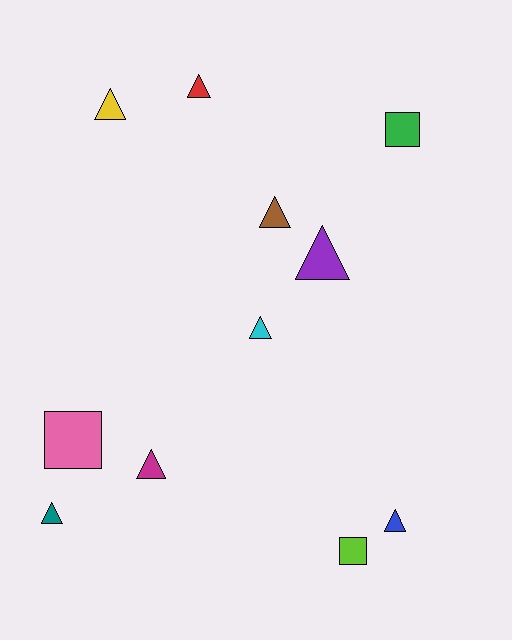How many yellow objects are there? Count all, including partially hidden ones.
There is 1 yellow object.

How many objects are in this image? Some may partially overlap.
There are 11 objects.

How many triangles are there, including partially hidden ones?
There are 8 triangles.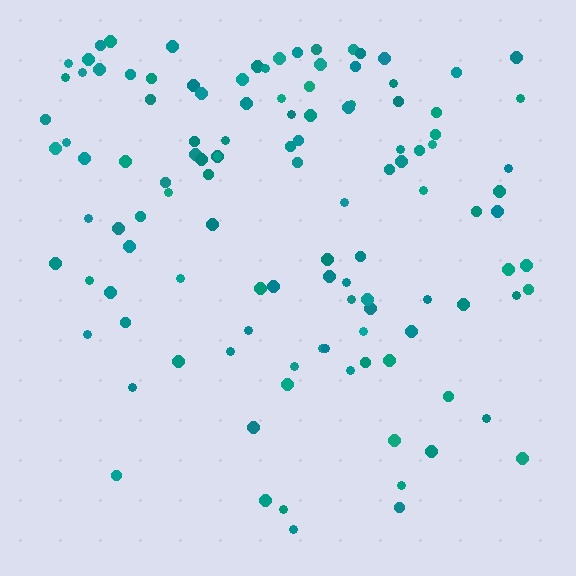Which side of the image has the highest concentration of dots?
The top.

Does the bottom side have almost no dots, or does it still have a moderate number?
Still a moderate number, just noticeably fewer than the top.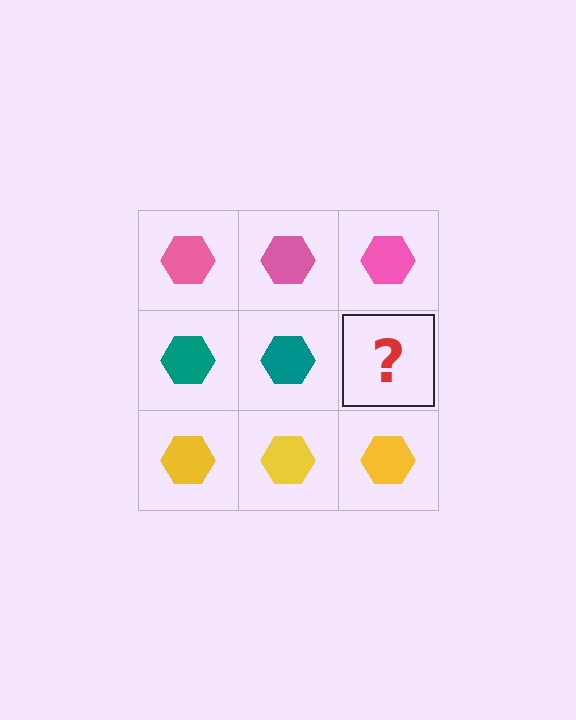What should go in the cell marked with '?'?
The missing cell should contain a teal hexagon.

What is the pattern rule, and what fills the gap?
The rule is that each row has a consistent color. The gap should be filled with a teal hexagon.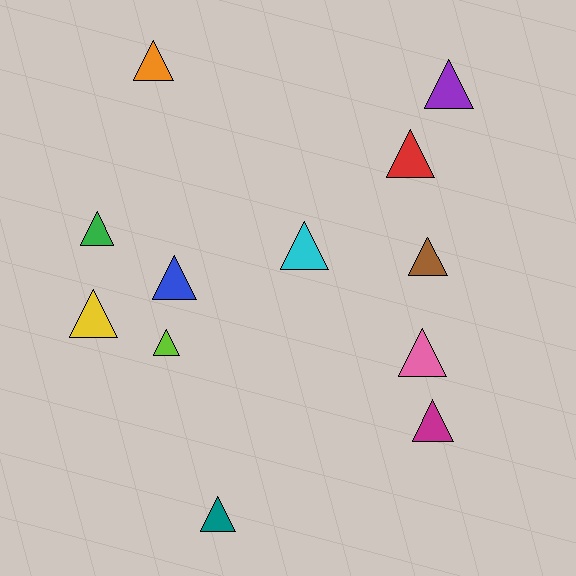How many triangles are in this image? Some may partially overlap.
There are 12 triangles.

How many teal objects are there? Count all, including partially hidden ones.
There is 1 teal object.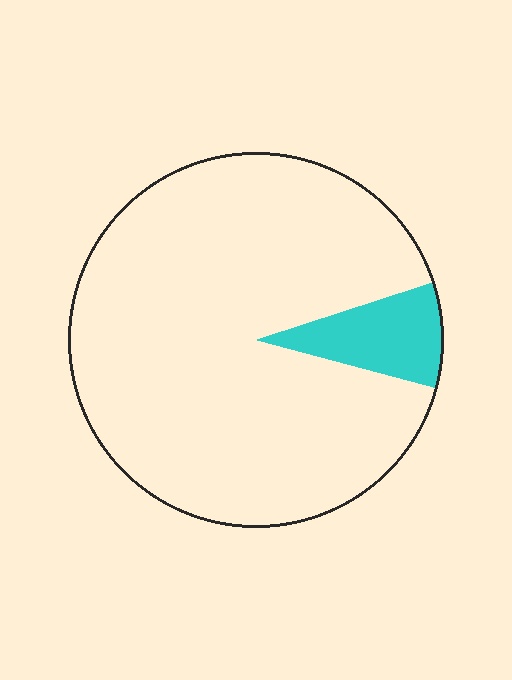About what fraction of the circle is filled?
About one tenth (1/10).